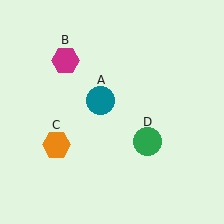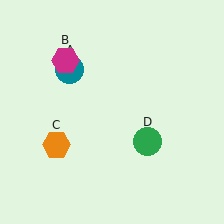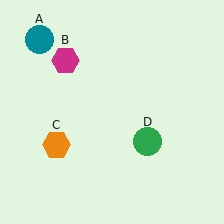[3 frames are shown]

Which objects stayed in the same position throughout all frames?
Magenta hexagon (object B) and orange hexagon (object C) and green circle (object D) remained stationary.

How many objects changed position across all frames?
1 object changed position: teal circle (object A).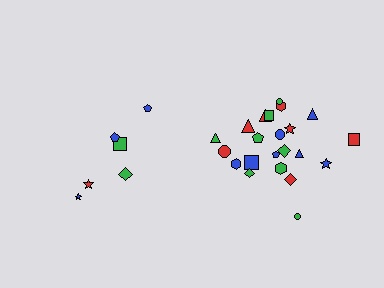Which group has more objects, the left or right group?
The right group.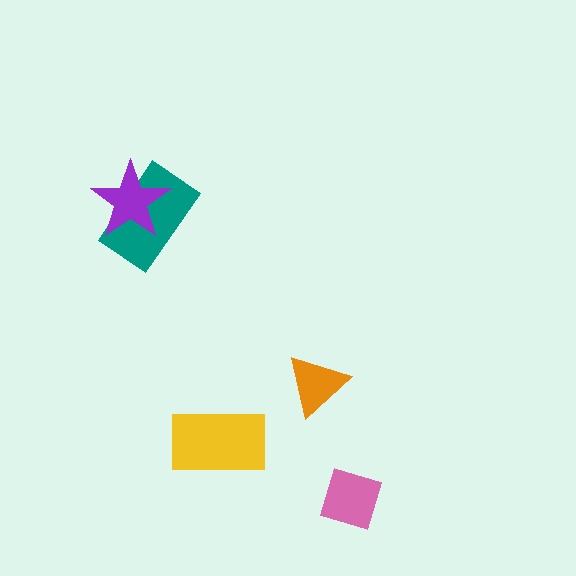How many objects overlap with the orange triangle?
0 objects overlap with the orange triangle.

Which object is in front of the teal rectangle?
The purple star is in front of the teal rectangle.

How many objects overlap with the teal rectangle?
1 object overlaps with the teal rectangle.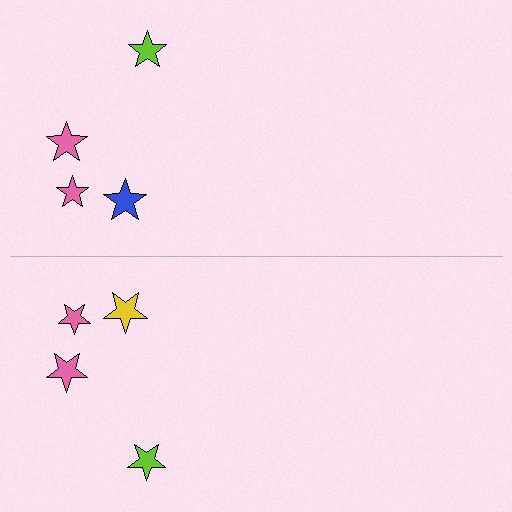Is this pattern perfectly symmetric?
No, the pattern is not perfectly symmetric. The yellow star on the bottom side breaks the symmetry — its mirror counterpart is blue.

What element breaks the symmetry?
The yellow star on the bottom side breaks the symmetry — its mirror counterpart is blue.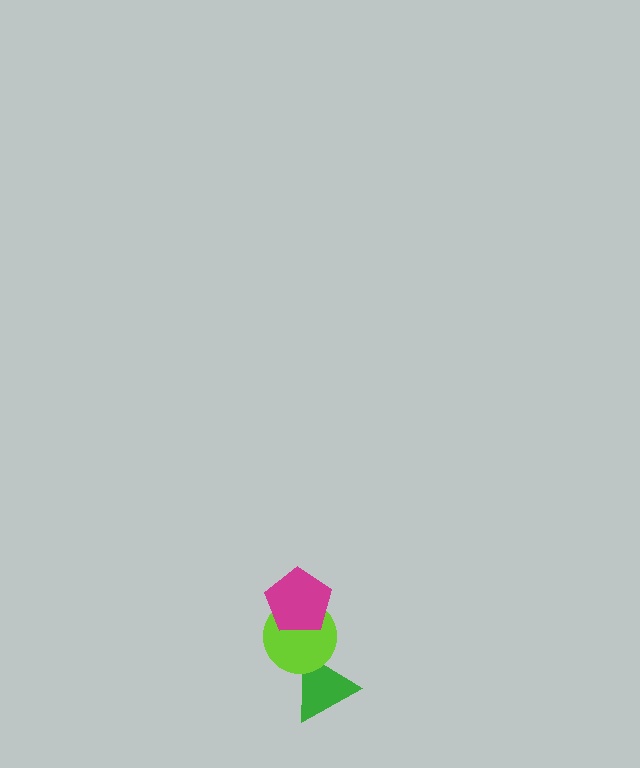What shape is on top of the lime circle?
The magenta pentagon is on top of the lime circle.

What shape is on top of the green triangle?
The lime circle is on top of the green triangle.